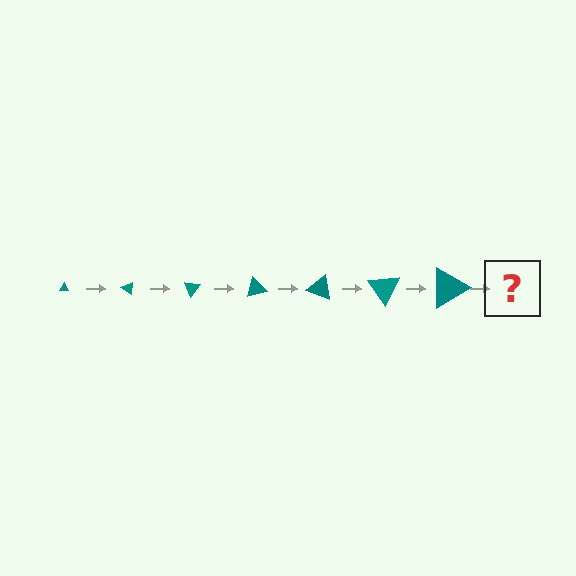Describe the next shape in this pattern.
It should be a triangle, larger than the previous one and rotated 245 degrees from the start.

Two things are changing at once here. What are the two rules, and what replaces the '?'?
The two rules are that the triangle grows larger each step and it rotates 35 degrees each step. The '?' should be a triangle, larger than the previous one and rotated 245 degrees from the start.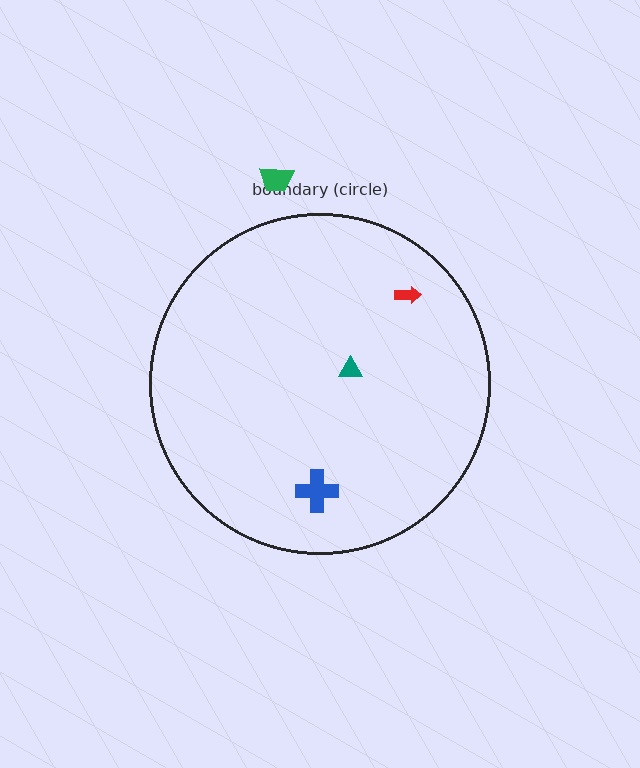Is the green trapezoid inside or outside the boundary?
Outside.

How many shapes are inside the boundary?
3 inside, 1 outside.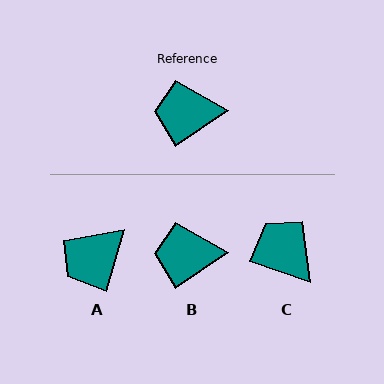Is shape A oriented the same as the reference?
No, it is off by about 39 degrees.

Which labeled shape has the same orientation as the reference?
B.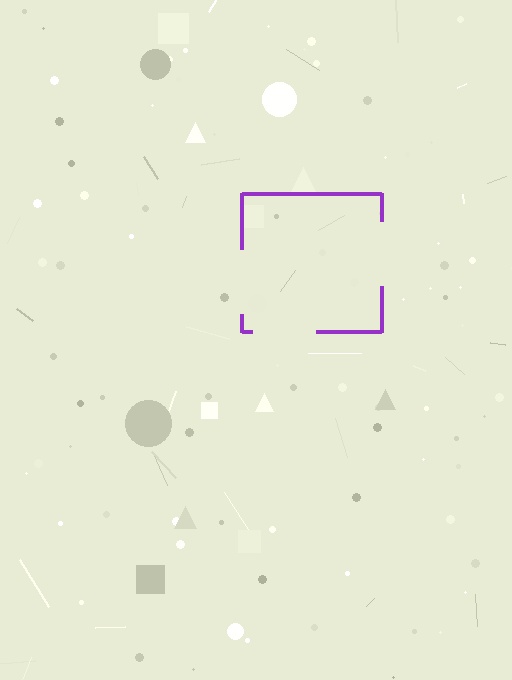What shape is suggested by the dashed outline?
The dashed outline suggests a square.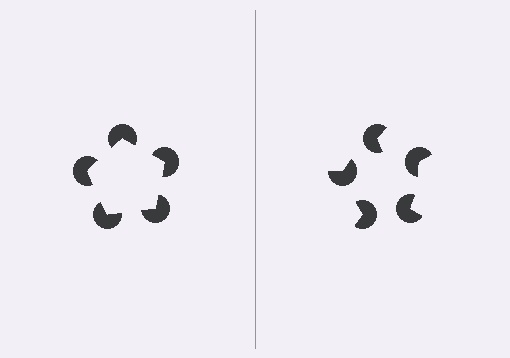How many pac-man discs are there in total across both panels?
10 — 5 on each side.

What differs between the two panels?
The pac-man discs are positioned identically on both sides; only the wedge orientations differ. On the left they align to a pentagon; on the right they are misaligned.